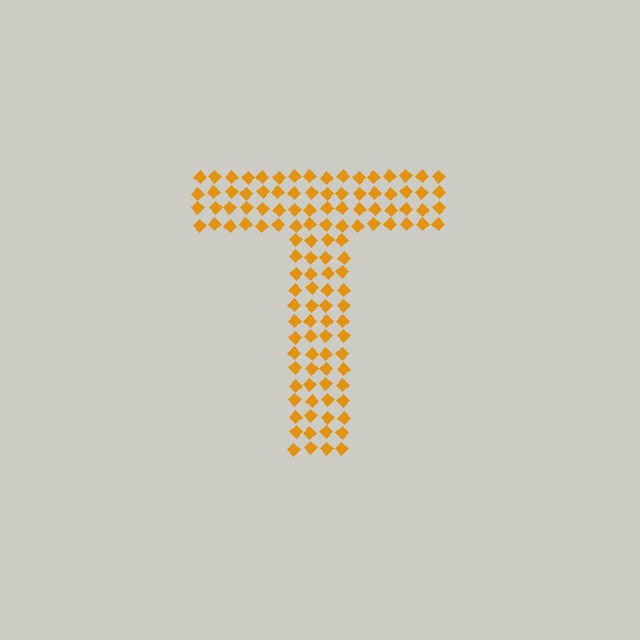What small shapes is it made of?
It is made of small diamonds.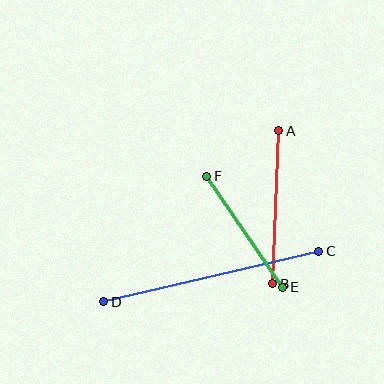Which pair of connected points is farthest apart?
Points C and D are farthest apart.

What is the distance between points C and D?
The distance is approximately 221 pixels.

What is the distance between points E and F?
The distance is approximately 135 pixels.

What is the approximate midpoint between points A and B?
The midpoint is at approximately (276, 207) pixels.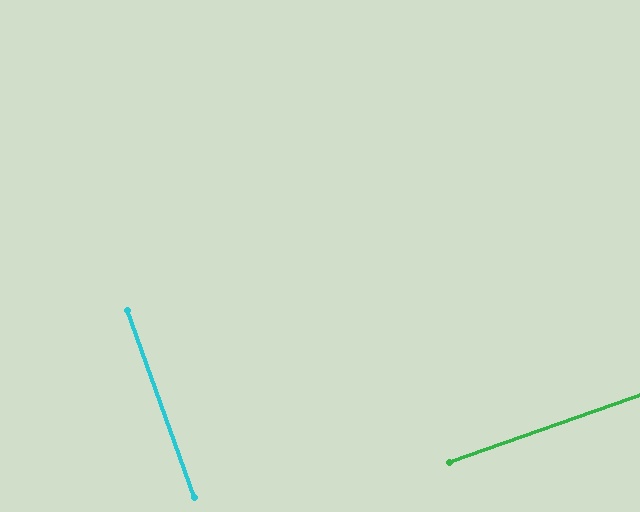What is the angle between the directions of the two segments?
Approximately 90 degrees.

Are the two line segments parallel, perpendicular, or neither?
Perpendicular — they meet at approximately 90°.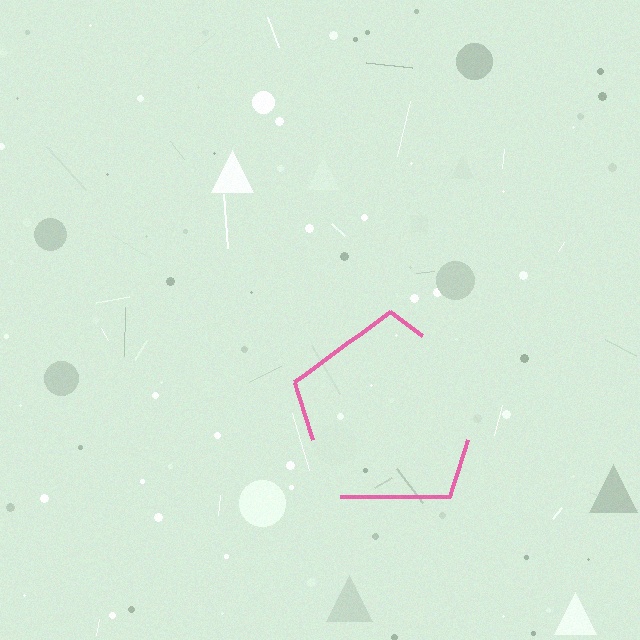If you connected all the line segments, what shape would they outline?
They would outline a pentagon.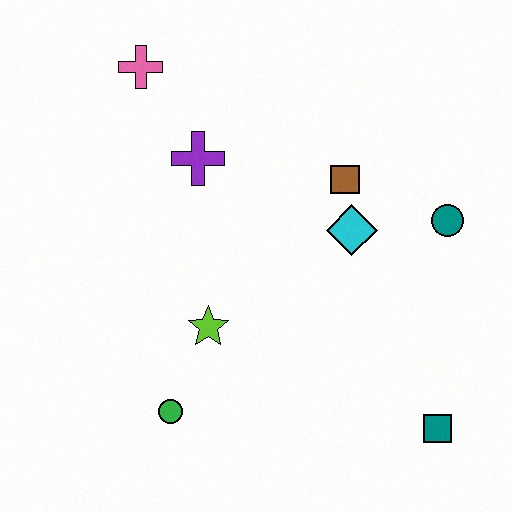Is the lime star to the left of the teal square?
Yes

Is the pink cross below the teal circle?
No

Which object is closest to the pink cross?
The purple cross is closest to the pink cross.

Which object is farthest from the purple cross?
The teal square is farthest from the purple cross.